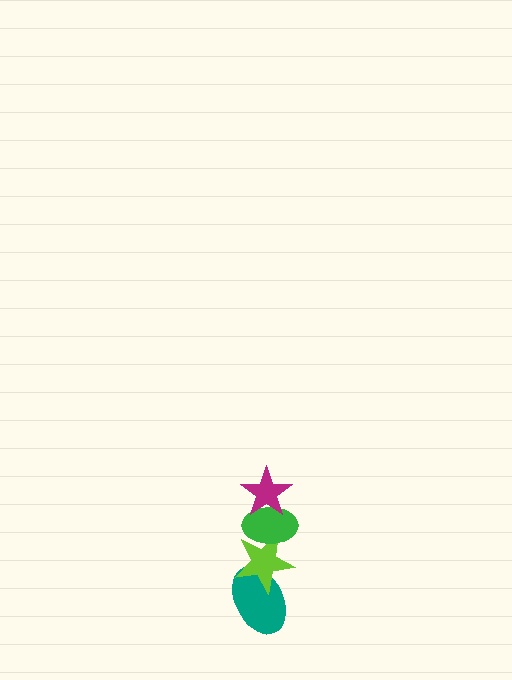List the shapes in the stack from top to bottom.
From top to bottom: the magenta star, the green ellipse, the lime star, the teal ellipse.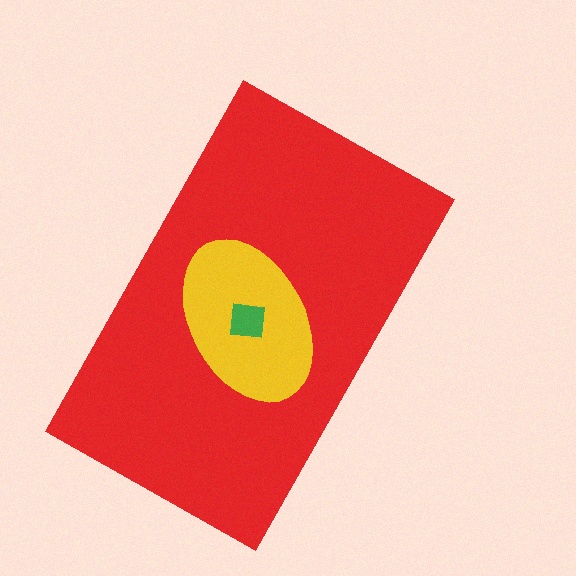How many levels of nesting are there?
3.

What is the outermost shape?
The red rectangle.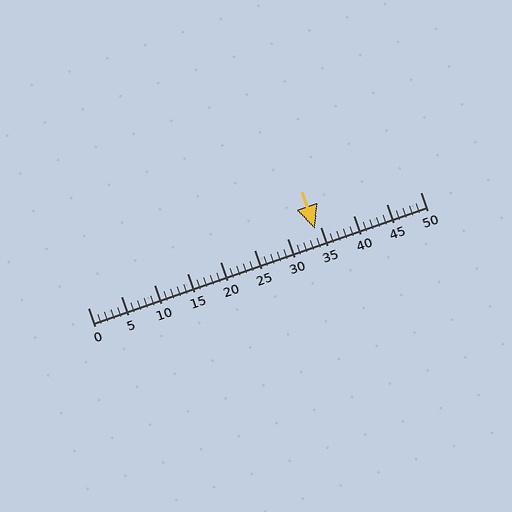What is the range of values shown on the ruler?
The ruler shows values from 0 to 50.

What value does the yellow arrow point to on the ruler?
The yellow arrow points to approximately 34.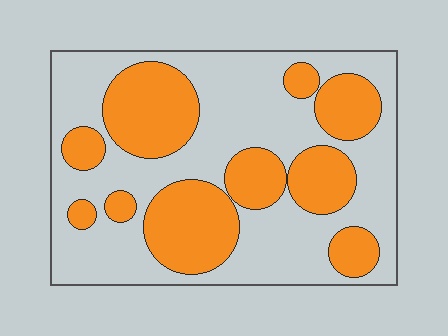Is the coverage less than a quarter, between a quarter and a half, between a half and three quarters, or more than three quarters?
Between a quarter and a half.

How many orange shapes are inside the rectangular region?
10.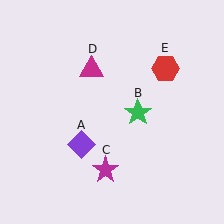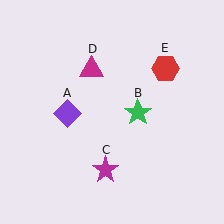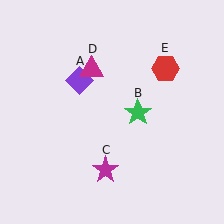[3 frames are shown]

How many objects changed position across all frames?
1 object changed position: purple diamond (object A).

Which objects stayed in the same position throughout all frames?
Green star (object B) and magenta star (object C) and magenta triangle (object D) and red hexagon (object E) remained stationary.